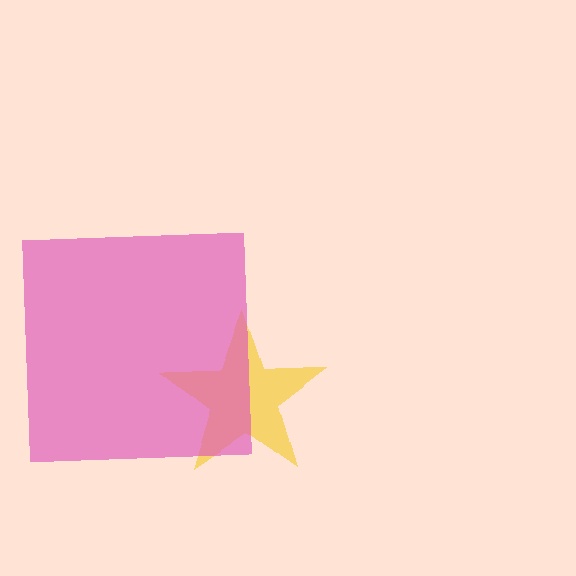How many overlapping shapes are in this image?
There are 2 overlapping shapes in the image.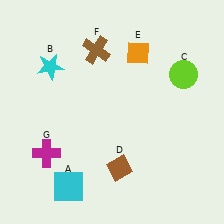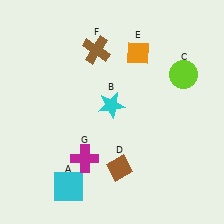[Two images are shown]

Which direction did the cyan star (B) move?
The cyan star (B) moved right.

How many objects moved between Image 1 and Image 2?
2 objects moved between the two images.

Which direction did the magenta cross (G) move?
The magenta cross (G) moved right.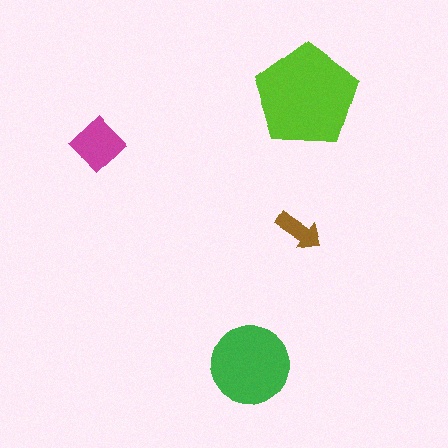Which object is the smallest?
The brown arrow.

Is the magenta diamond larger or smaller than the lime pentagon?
Smaller.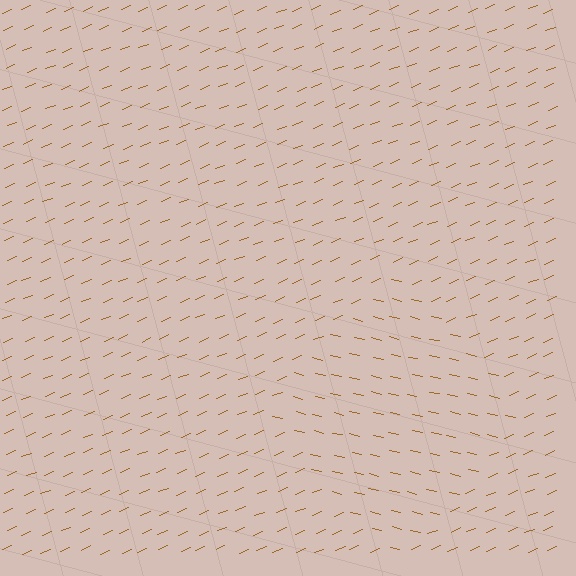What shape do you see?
I see a diamond.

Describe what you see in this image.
The image is filled with small brown line segments. A diamond region in the image has lines oriented differently from the surrounding lines, creating a visible texture boundary.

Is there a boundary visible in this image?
Yes, there is a texture boundary formed by a change in line orientation.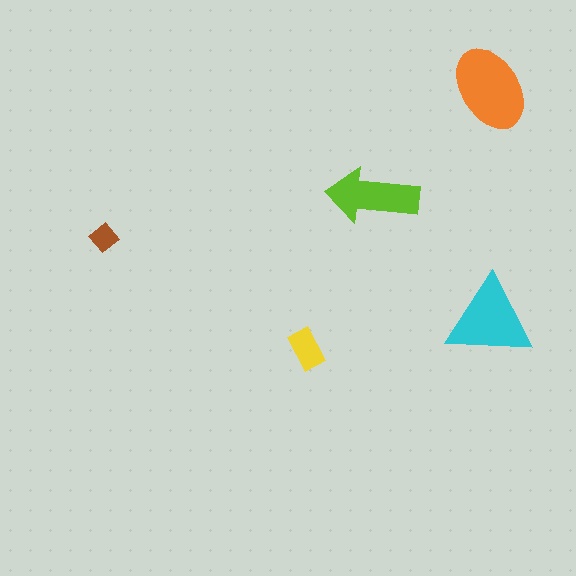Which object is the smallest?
The brown diamond.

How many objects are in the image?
There are 5 objects in the image.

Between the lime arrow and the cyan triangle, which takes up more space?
The cyan triangle.